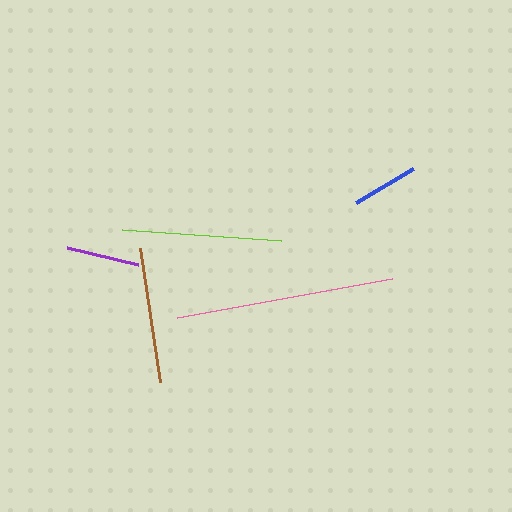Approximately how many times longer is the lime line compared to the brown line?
The lime line is approximately 1.2 times the length of the brown line.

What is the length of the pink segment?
The pink segment is approximately 219 pixels long.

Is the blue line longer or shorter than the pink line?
The pink line is longer than the blue line.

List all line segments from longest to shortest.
From longest to shortest: pink, lime, brown, purple, blue.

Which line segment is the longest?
The pink line is the longest at approximately 219 pixels.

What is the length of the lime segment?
The lime segment is approximately 159 pixels long.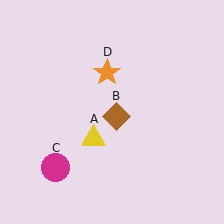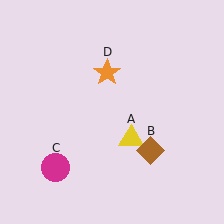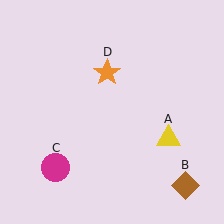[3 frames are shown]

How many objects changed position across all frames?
2 objects changed position: yellow triangle (object A), brown diamond (object B).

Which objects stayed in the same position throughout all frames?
Magenta circle (object C) and orange star (object D) remained stationary.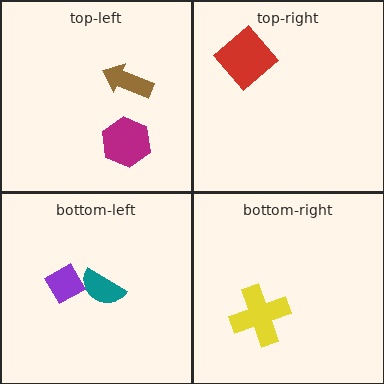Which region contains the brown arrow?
The top-left region.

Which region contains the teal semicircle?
The bottom-left region.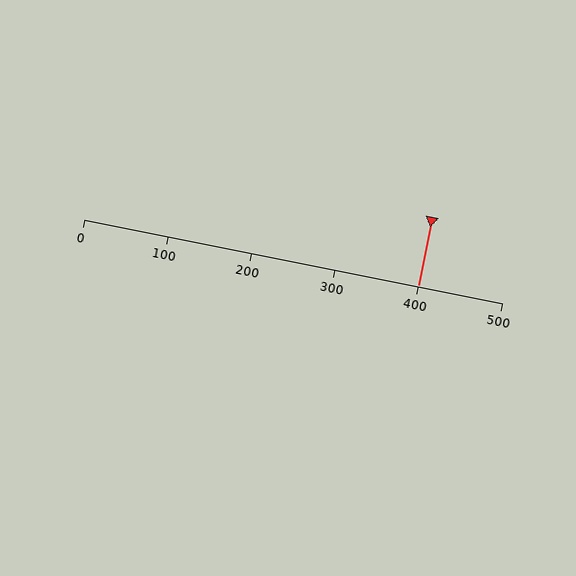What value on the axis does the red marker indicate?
The marker indicates approximately 400.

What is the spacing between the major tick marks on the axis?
The major ticks are spaced 100 apart.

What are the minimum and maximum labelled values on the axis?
The axis runs from 0 to 500.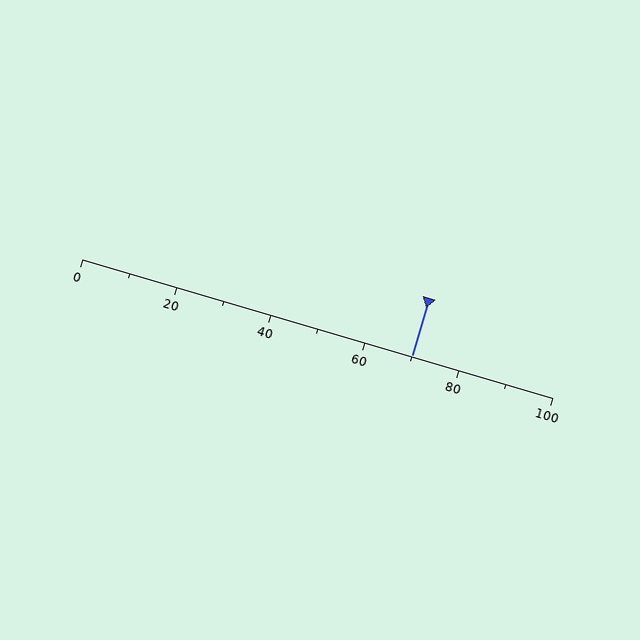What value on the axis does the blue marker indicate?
The marker indicates approximately 70.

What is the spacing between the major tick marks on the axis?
The major ticks are spaced 20 apart.